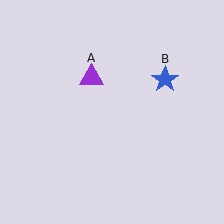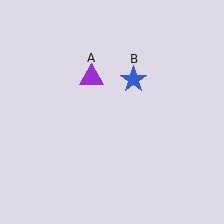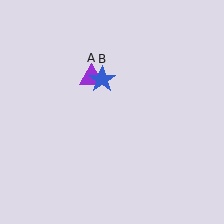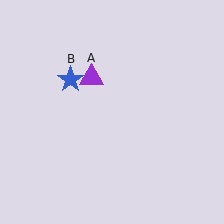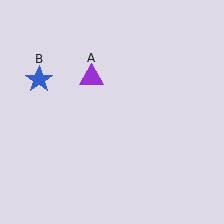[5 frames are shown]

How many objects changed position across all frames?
1 object changed position: blue star (object B).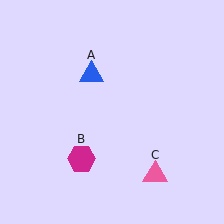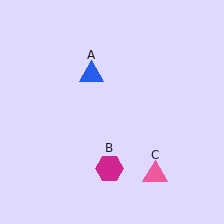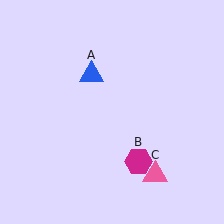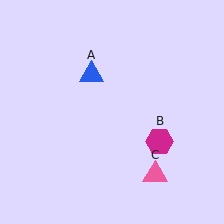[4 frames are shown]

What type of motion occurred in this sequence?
The magenta hexagon (object B) rotated counterclockwise around the center of the scene.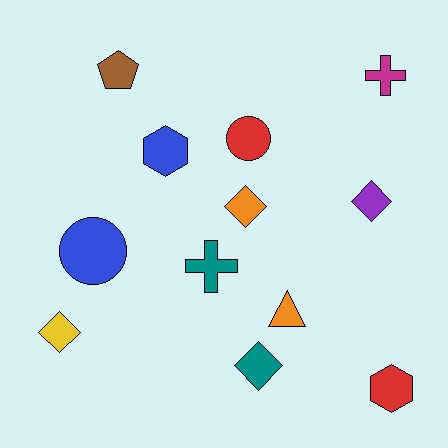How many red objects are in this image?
There are 2 red objects.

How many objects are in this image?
There are 12 objects.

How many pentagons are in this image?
There is 1 pentagon.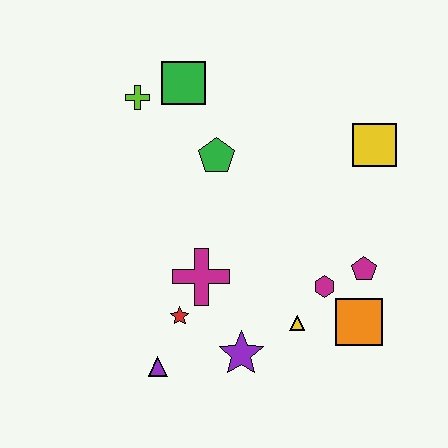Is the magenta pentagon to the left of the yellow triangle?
No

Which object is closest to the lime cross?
The green square is closest to the lime cross.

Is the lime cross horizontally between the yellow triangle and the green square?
No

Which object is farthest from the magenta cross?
The yellow square is farthest from the magenta cross.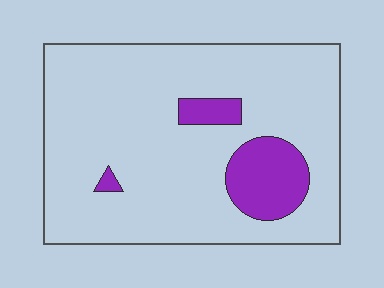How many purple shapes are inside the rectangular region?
3.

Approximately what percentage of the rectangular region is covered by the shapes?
Approximately 15%.